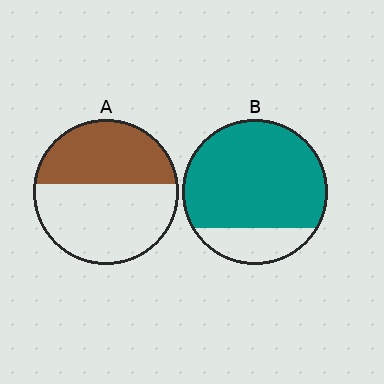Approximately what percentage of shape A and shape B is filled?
A is approximately 45% and B is approximately 80%.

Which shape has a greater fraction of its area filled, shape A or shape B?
Shape B.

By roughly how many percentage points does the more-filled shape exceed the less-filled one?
By roughly 35 percentage points (B over A).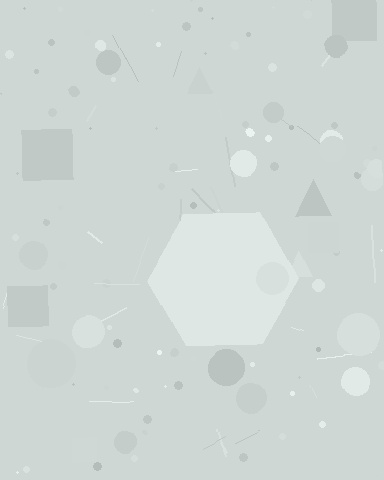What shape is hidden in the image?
A hexagon is hidden in the image.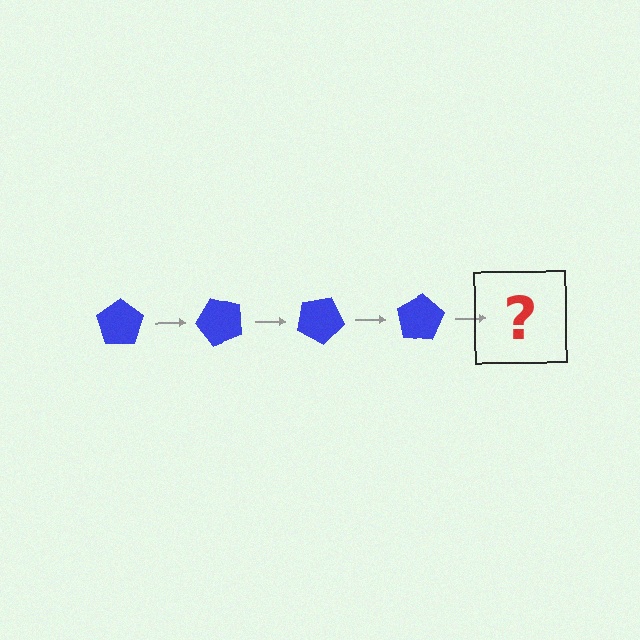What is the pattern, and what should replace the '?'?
The pattern is that the pentagon rotates 50 degrees each step. The '?' should be a blue pentagon rotated 200 degrees.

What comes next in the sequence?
The next element should be a blue pentagon rotated 200 degrees.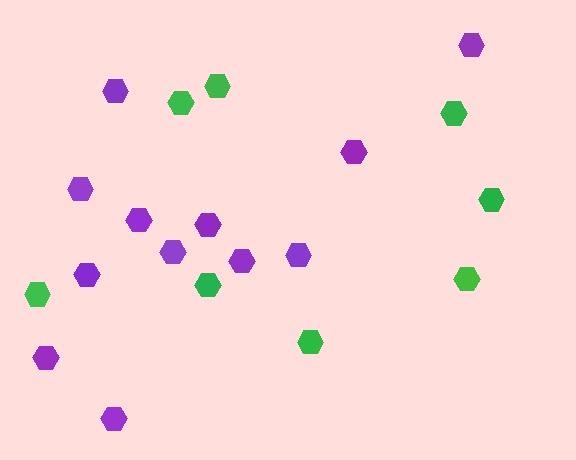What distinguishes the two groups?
There are 2 groups: one group of purple hexagons (12) and one group of green hexagons (8).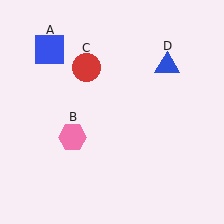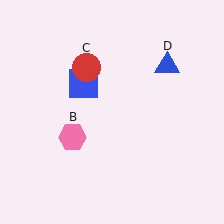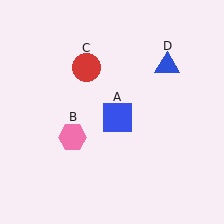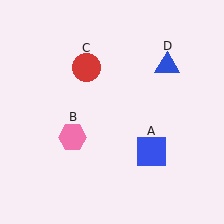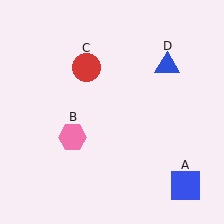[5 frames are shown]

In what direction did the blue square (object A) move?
The blue square (object A) moved down and to the right.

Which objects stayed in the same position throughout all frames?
Pink hexagon (object B) and red circle (object C) and blue triangle (object D) remained stationary.